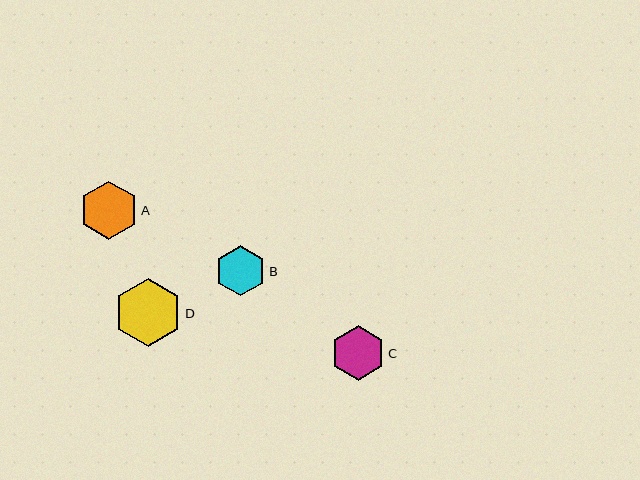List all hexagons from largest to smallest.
From largest to smallest: D, A, C, B.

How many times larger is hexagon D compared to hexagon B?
Hexagon D is approximately 1.3 times the size of hexagon B.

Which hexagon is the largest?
Hexagon D is the largest with a size of approximately 68 pixels.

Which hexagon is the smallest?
Hexagon B is the smallest with a size of approximately 50 pixels.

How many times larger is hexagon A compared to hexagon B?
Hexagon A is approximately 1.2 times the size of hexagon B.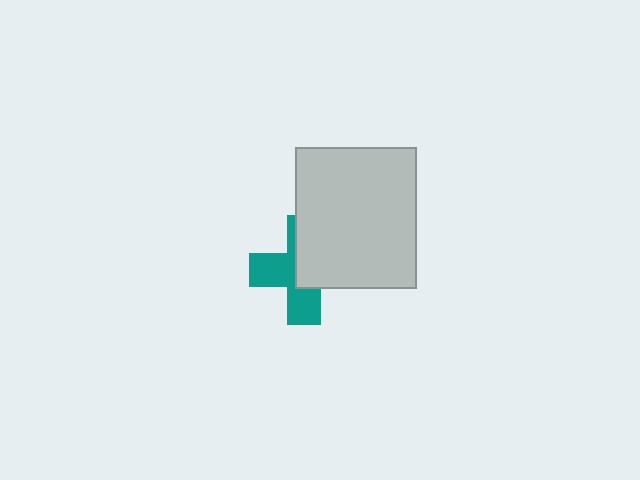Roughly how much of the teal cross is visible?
About half of it is visible (roughly 49%).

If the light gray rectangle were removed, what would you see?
You would see the complete teal cross.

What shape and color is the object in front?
The object in front is a light gray rectangle.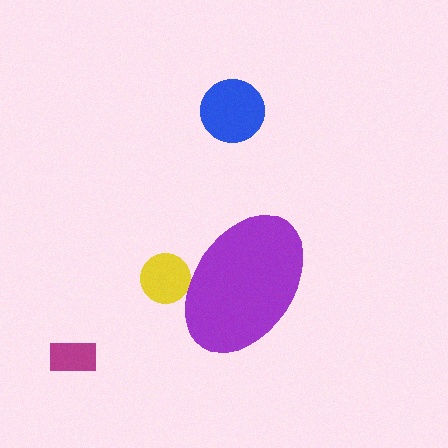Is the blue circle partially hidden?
No, the blue circle is fully visible.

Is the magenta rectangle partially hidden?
No, the magenta rectangle is fully visible.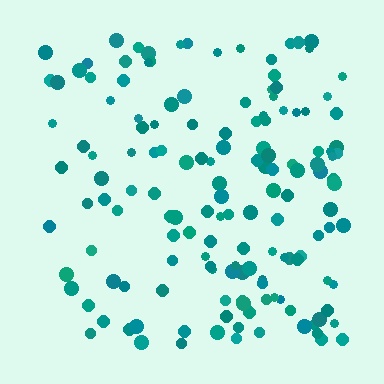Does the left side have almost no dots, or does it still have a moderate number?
Still a moderate number, just noticeably fewer than the right.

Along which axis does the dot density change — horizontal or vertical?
Horizontal.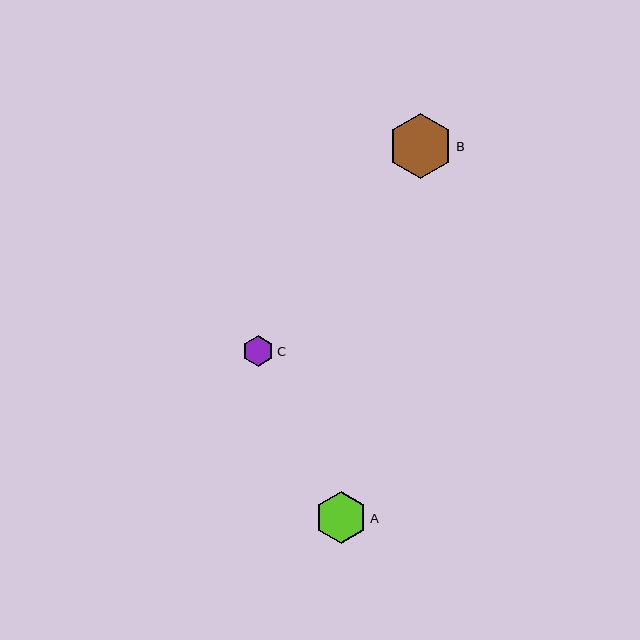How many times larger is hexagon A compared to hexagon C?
Hexagon A is approximately 1.7 times the size of hexagon C.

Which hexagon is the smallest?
Hexagon C is the smallest with a size of approximately 31 pixels.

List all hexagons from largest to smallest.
From largest to smallest: B, A, C.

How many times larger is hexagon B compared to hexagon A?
Hexagon B is approximately 1.3 times the size of hexagon A.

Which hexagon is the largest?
Hexagon B is the largest with a size of approximately 64 pixels.